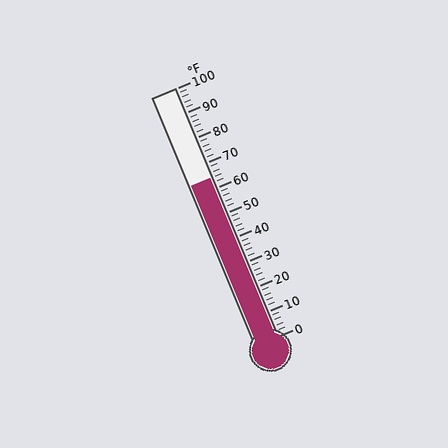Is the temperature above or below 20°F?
The temperature is above 20°F.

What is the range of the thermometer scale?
The thermometer scale ranges from 0°F to 100°F.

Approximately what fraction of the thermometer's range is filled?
The thermometer is filled to approximately 65% of its range.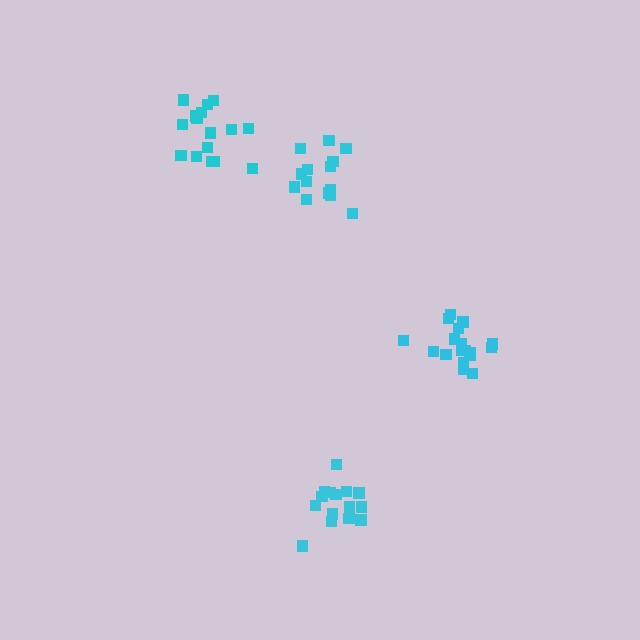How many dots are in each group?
Group 1: 14 dots, Group 2: 16 dots, Group 3: 15 dots, Group 4: 18 dots (63 total).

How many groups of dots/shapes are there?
There are 4 groups.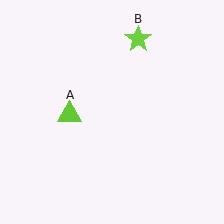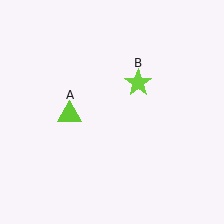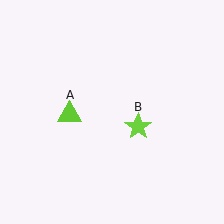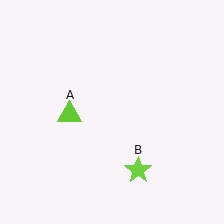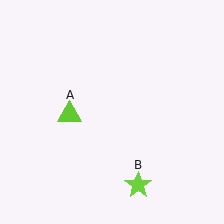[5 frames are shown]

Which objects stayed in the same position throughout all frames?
Lime triangle (object A) remained stationary.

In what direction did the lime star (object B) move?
The lime star (object B) moved down.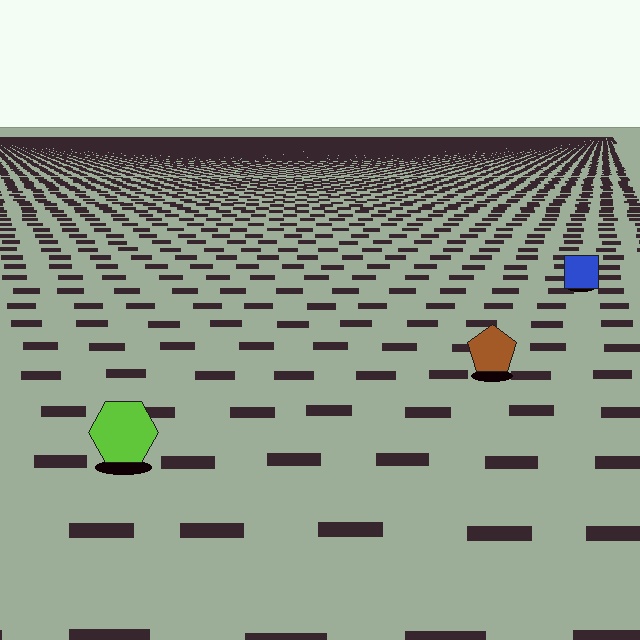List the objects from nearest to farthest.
From nearest to farthest: the lime hexagon, the brown pentagon, the blue square.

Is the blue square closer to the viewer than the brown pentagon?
No. The brown pentagon is closer — you can tell from the texture gradient: the ground texture is coarser near it.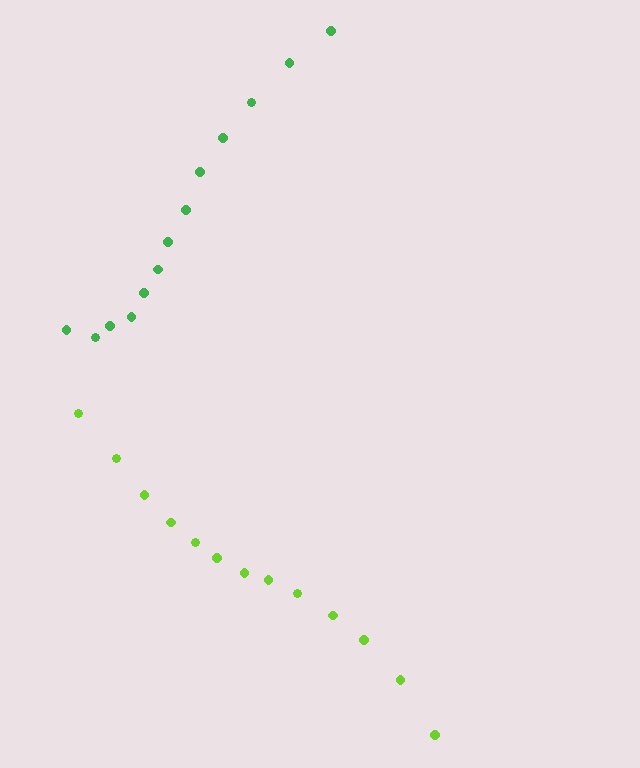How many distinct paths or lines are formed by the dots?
There are 2 distinct paths.